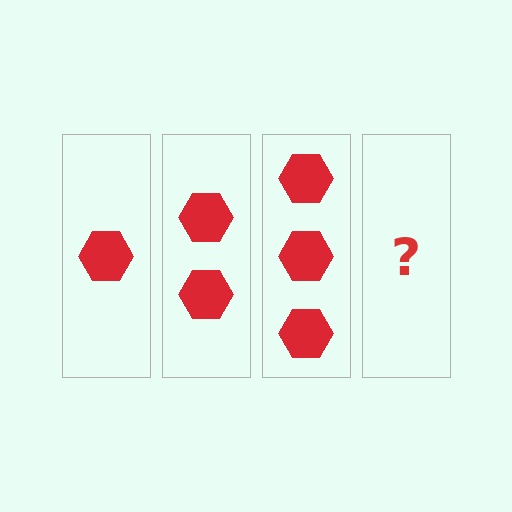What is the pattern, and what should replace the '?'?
The pattern is that each step adds one more hexagon. The '?' should be 4 hexagons.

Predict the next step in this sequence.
The next step is 4 hexagons.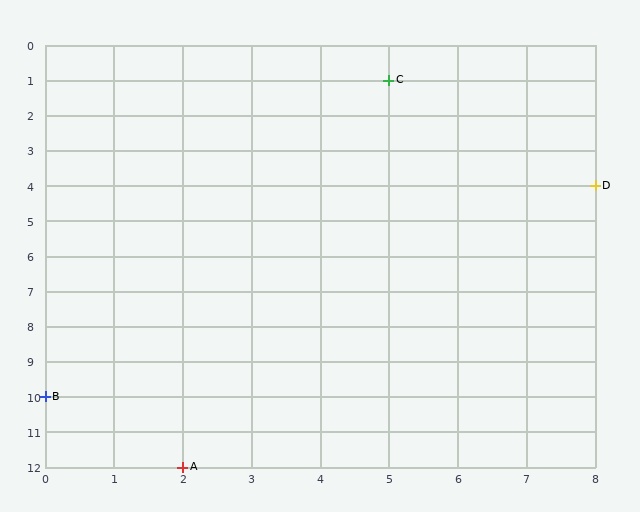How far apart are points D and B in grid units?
Points D and B are 8 columns and 6 rows apart (about 10.0 grid units diagonally).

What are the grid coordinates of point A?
Point A is at grid coordinates (2, 12).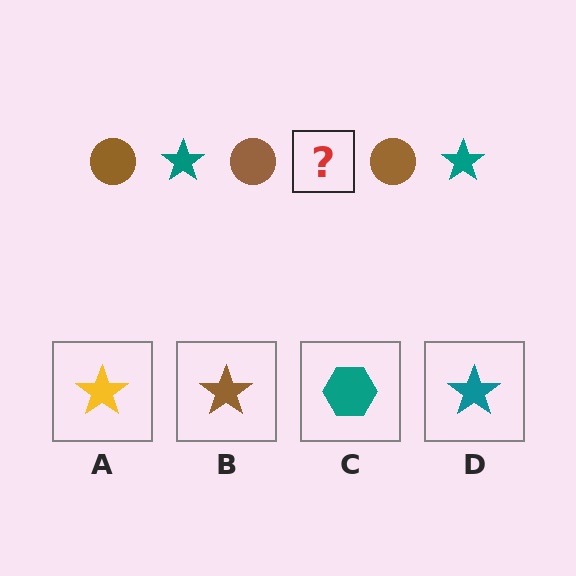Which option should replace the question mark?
Option D.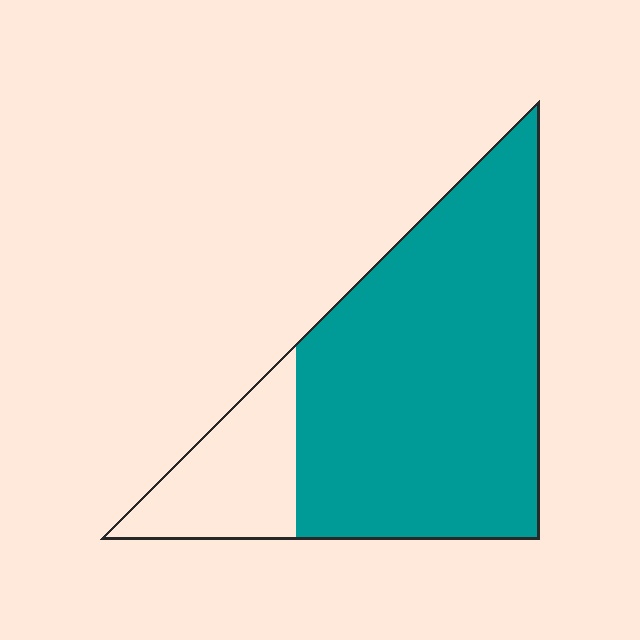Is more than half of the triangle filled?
Yes.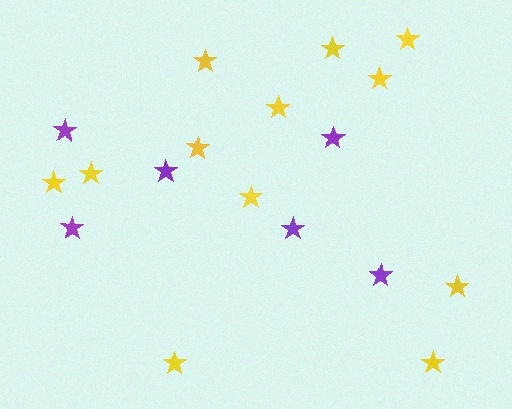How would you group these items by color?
There are 2 groups: one group of purple stars (6) and one group of yellow stars (12).